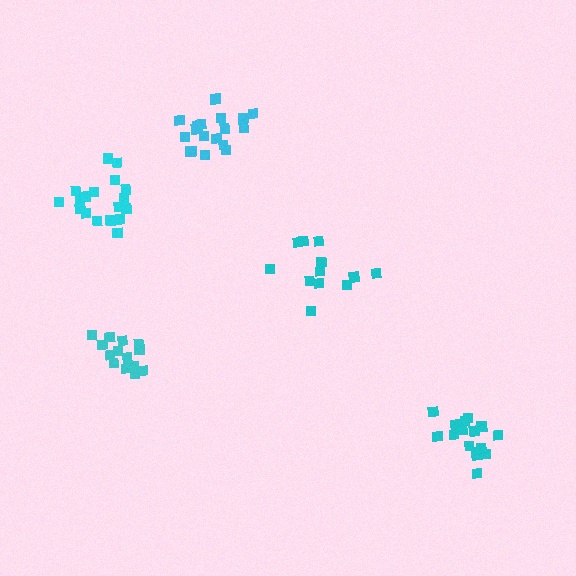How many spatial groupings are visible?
There are 5 spatial groupings.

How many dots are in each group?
Group 1: 12 dots, Group 2: 18 dots, Group 3: 18 dots, Group 4: 18 dots, Group 5: 14 dots (80 total).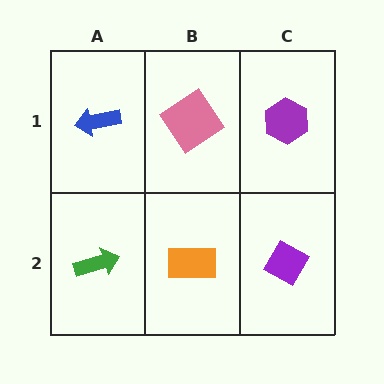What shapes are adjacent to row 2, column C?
A purple hexagon (row 1, column C), an orange rectangle (row 2, column B).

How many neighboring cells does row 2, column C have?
2.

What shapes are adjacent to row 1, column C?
A purple diamond (row 2, column C), a pink diamond (row 1, column B).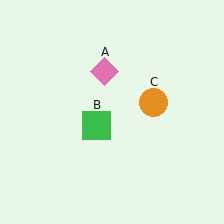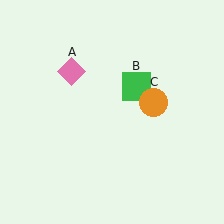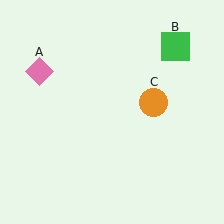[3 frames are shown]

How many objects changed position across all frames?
2 objects changed position: pink diamond (object A), green square (object B).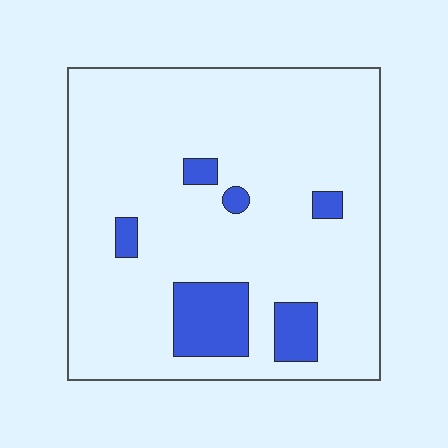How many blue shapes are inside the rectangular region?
6.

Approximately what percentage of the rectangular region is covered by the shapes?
Approximately 10%.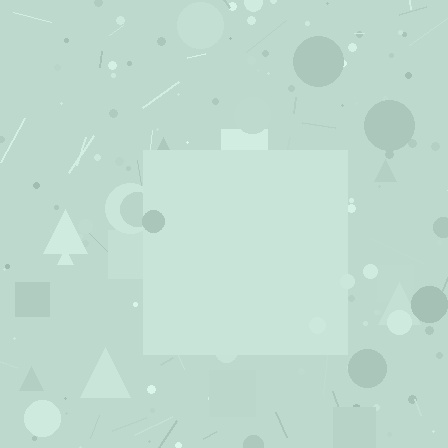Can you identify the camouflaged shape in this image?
The camouflaged shape is a square.